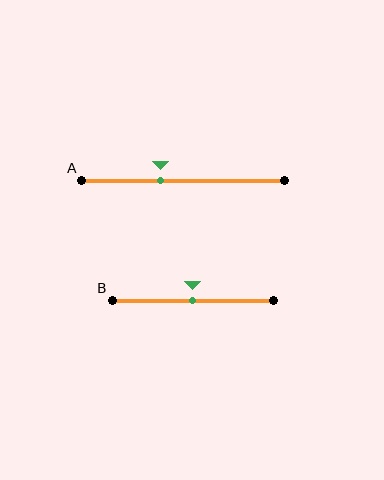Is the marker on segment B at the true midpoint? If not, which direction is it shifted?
Yes, the marker on segment B is at the true midpoint.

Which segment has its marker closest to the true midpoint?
Segment B has its marker closest to the true midpoint.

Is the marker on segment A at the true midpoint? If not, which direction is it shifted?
No, the marker on segment A is shifted to the left by about 11% of the segment length.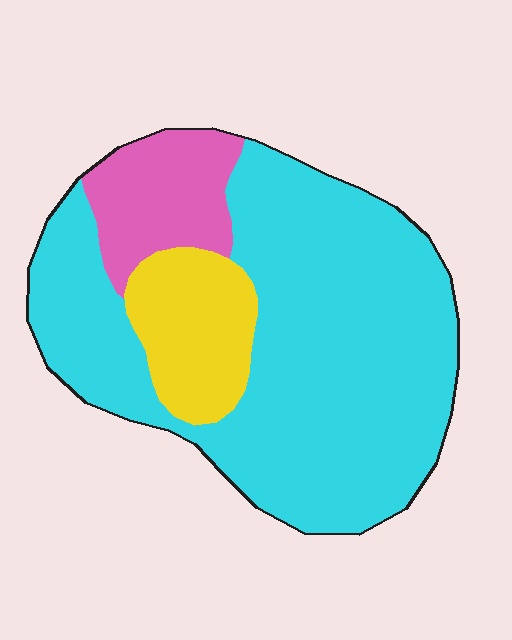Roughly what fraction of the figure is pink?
Pink covers around 15% of the figure.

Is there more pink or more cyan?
Cyan.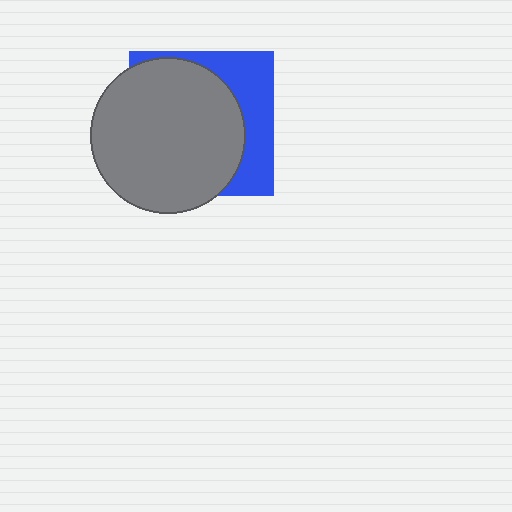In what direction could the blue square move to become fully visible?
The blue square could move right. That would shift it out from behind the gray circle entirely.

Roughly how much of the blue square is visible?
A small part of it is visible (roughly 32%).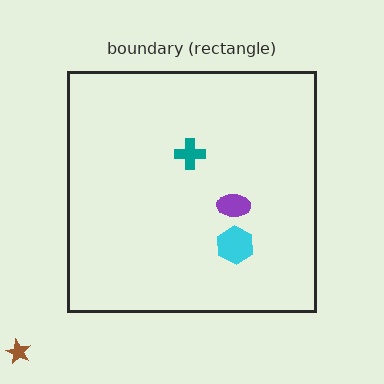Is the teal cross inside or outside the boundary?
Inside.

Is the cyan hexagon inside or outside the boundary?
Inside.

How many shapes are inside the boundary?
3 inside, 1 outside.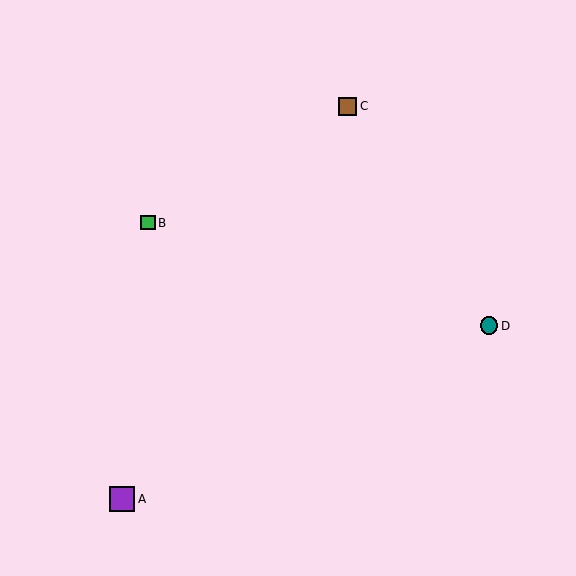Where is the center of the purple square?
The center of the purple square is at (122, 499).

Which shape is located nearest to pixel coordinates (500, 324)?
The teal circle (labeled D) at (489, 326) is nearest to that location.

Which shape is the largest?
The purple square (labeled A) is the largest.